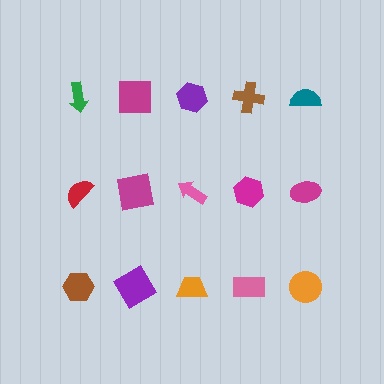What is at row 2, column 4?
A magenta hexagon.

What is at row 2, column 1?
A red semicircle.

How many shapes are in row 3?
5 shapes.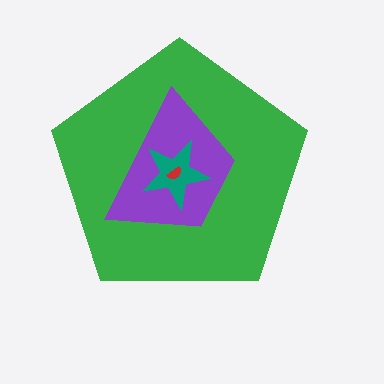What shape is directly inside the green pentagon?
The purple trapezoid.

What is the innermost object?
The red semicircle.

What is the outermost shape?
The green pentagon.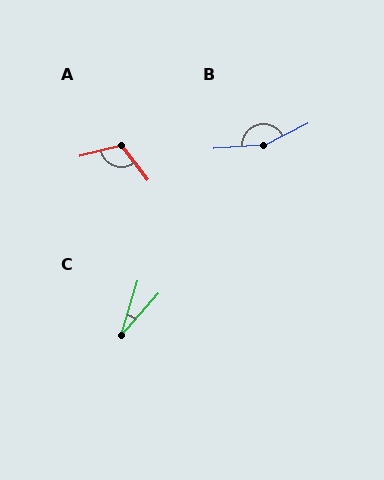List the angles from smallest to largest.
C (24°), A (113°), B (157°).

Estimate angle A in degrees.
Approximately 113 degrees.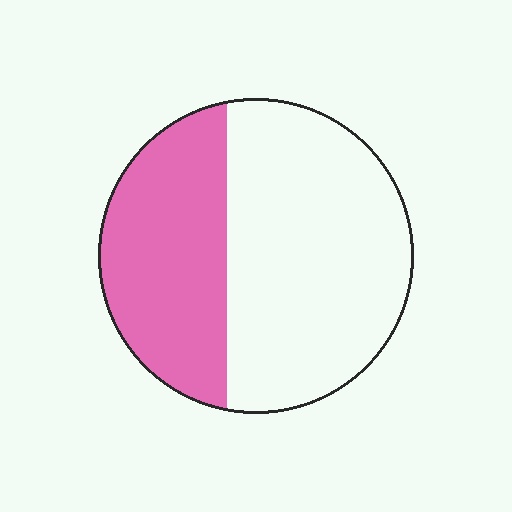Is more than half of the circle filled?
No.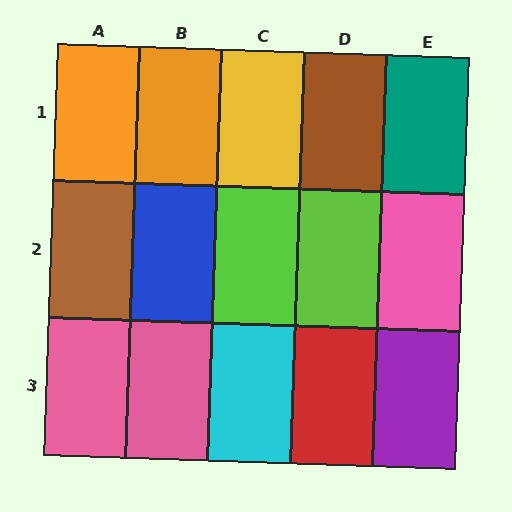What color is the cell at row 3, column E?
Purple.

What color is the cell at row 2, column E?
Pink.